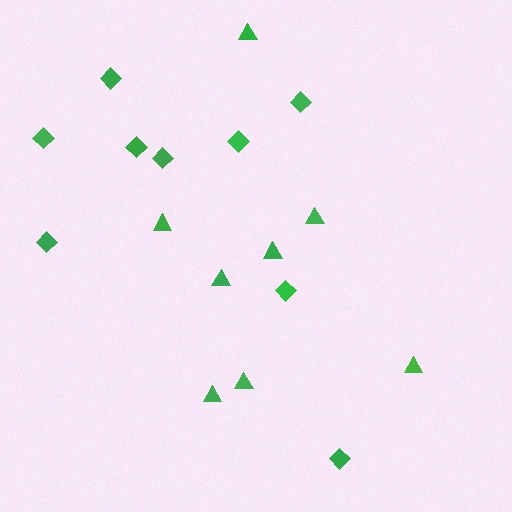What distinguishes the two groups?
There are 2 groups: one group of diamonds (9) and one group of triangles (8).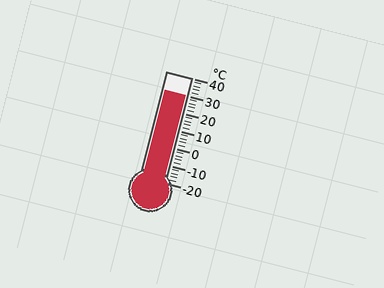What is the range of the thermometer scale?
The thermometer scale ranges from -20°C to 40°C.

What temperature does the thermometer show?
The thermometer shows approximately 30°C.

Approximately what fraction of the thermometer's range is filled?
The thermometer is filled to approximately 85% of its range.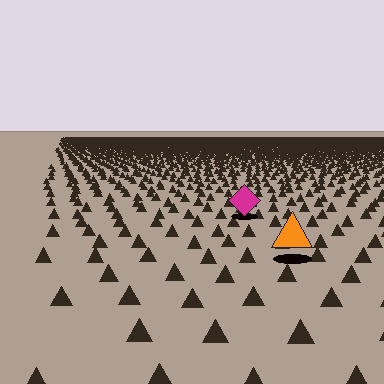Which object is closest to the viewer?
The orange triangle is closest. The texture marks near it are larger and more spread out.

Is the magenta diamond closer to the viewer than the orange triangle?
No. The orange triangle is closer — you can tell from the texture gradient: the ground texture is coarser near it.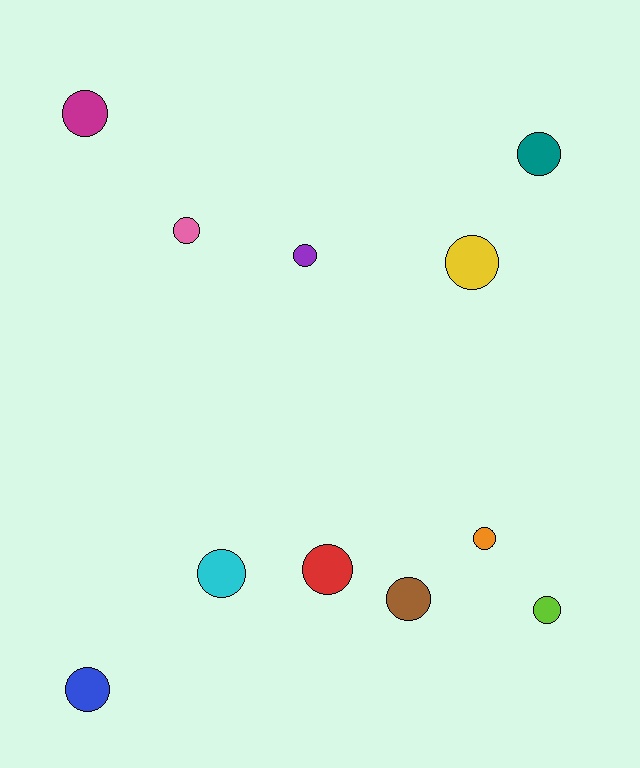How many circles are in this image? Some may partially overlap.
There are 11 circles.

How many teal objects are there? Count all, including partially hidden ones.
There is 1 teal object.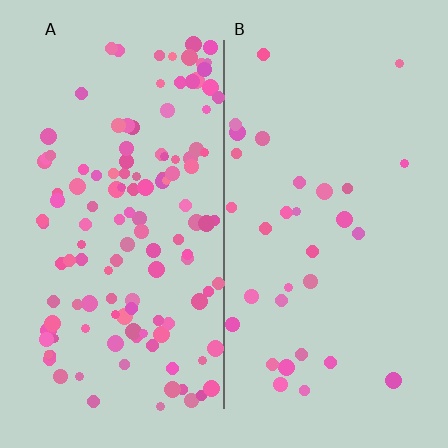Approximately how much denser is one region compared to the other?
Approximately 4.0× — region A over region B.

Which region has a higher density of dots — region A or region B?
A (the left).